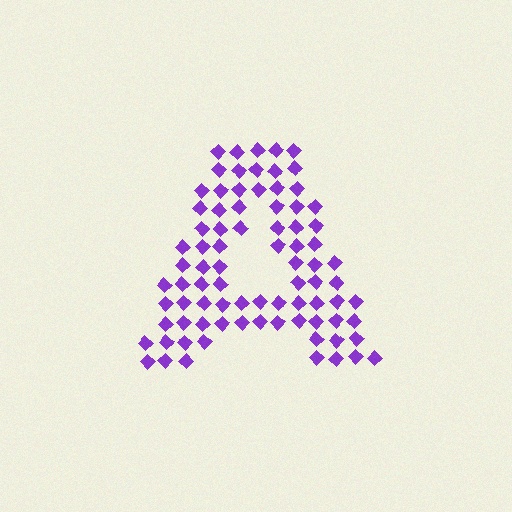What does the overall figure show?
The overall figure shows the letter A.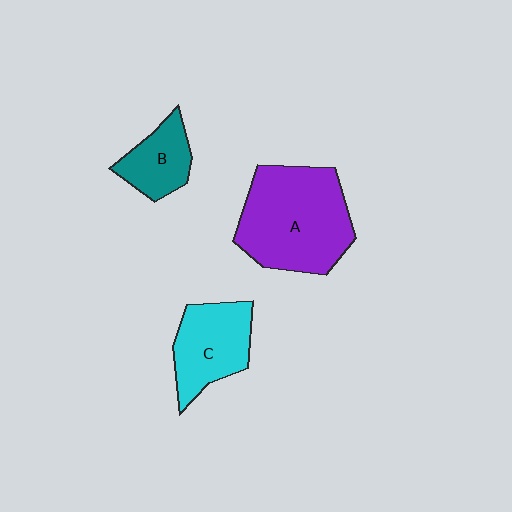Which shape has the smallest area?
Shape B (teal).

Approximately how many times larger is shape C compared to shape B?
Approximately 1.4 times.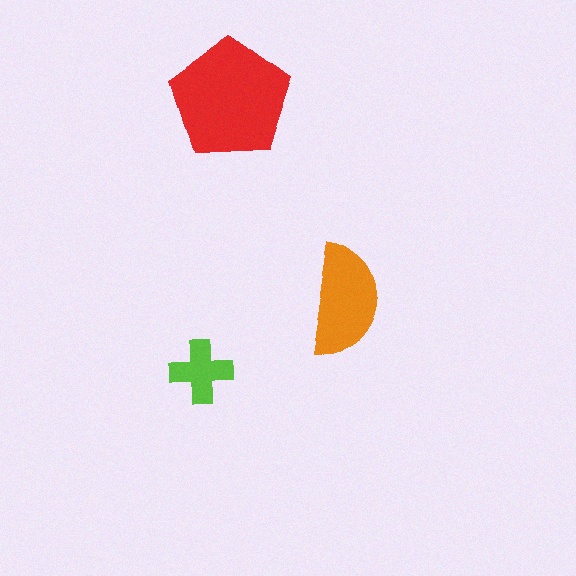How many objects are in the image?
There are 3 objects in the image.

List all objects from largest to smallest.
The red pentagon, the orange semicircle, the lime cross.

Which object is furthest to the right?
The orange semicircle is rightmost.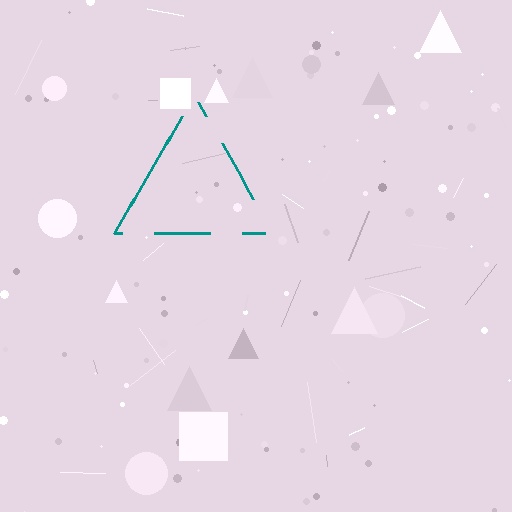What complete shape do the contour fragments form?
The contour fragments form a triangle.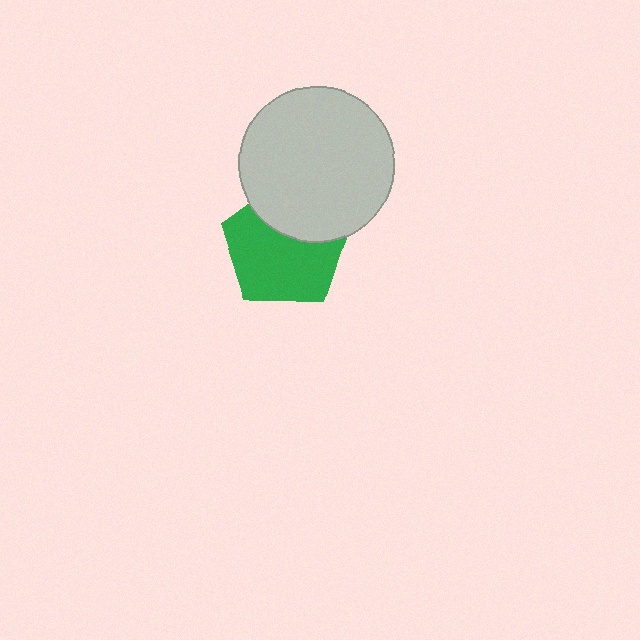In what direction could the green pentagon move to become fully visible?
The green pentagon could move down. That would shift it out from behind the light gray circle entirely.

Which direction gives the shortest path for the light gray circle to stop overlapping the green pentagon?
Moving up gives the shortest separation.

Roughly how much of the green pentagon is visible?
Most of it is visible (roughly 67%).